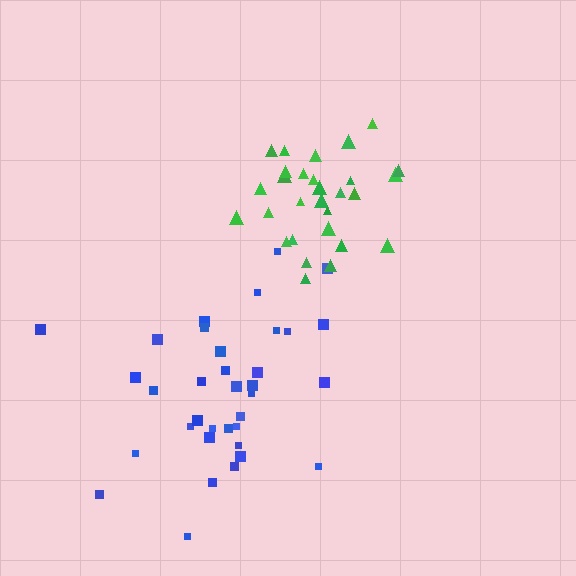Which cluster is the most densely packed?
Green.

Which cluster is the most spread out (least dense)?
Blue.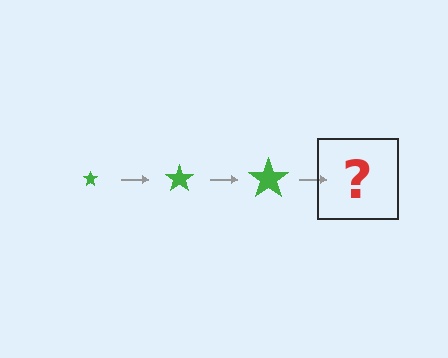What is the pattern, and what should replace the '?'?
The pattern is that the star gets progressively larger each step. The '?' should be a green star, larger than the previous one.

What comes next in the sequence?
The next element should be a green star, larger than the previous one.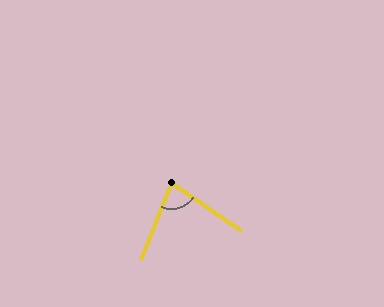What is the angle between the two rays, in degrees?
Approximately 77 degrees.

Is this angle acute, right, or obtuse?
It is acute.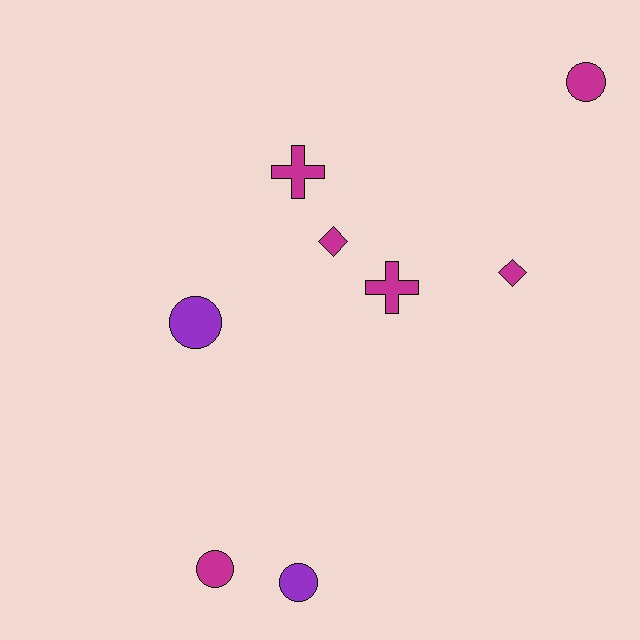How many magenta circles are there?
There are 2 magenta circles.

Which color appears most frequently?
Magenta, with 6 objects.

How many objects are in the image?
There are 8 objects.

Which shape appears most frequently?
Circle, with 4 objects.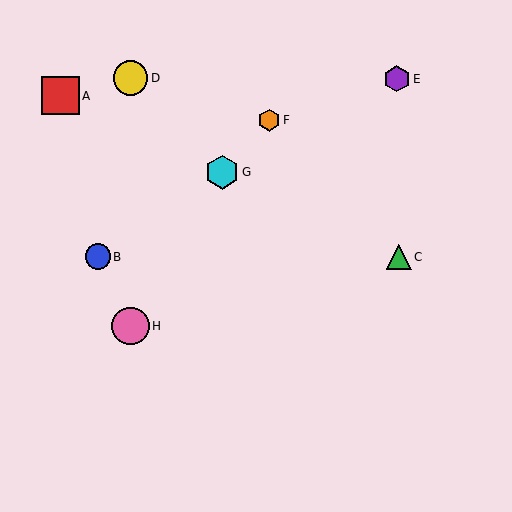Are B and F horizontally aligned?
No, B is at y≈257 and F is at y≈120.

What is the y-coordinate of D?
Object D is at y≈78.